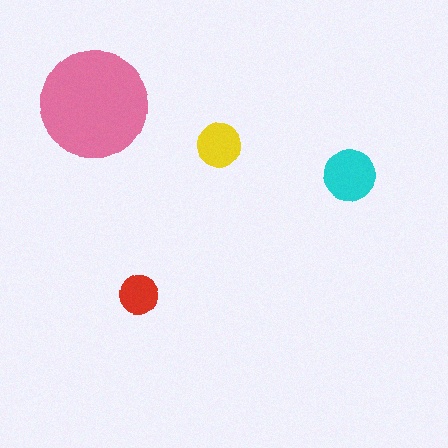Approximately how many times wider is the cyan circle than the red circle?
About 1.5 times wider.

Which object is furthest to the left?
The pink circle is leftmost.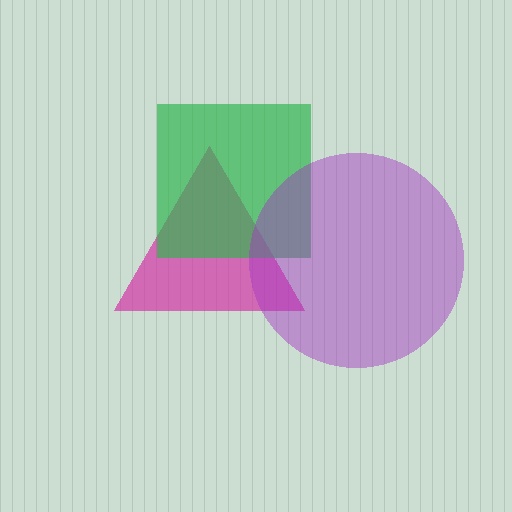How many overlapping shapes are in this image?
There are 3 overlapping shapes in the image.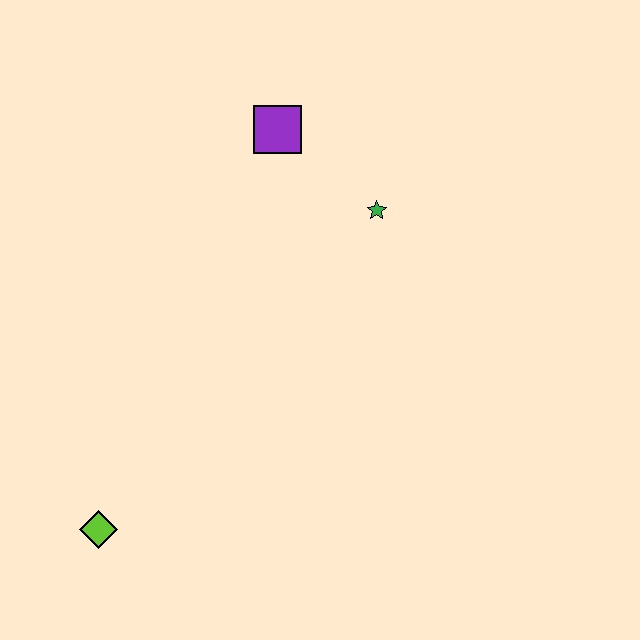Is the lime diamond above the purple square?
No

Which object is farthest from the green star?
The lime diamond is farthest from the green star.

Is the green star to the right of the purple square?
Yes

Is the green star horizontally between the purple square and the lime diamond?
No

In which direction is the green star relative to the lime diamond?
The green star is above the lime diamond.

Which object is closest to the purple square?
The green star is closest to the purple square.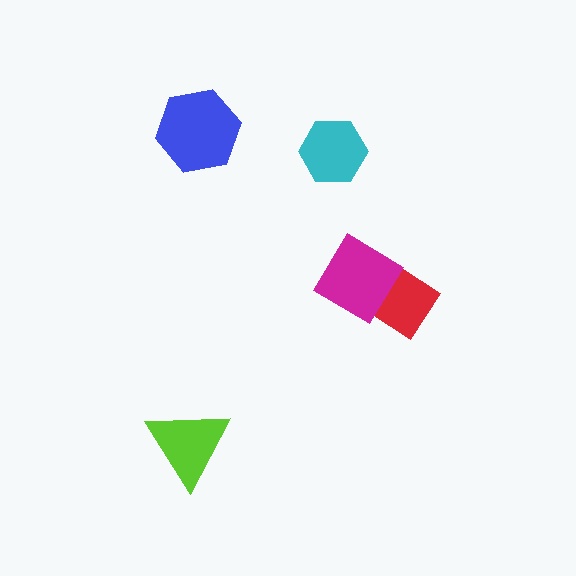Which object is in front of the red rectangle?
The magenta diamond is in front of the red rectangle.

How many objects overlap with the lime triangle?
0 objects overlap with the lime triangle.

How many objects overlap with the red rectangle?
1 object overlaps with the red rectangle.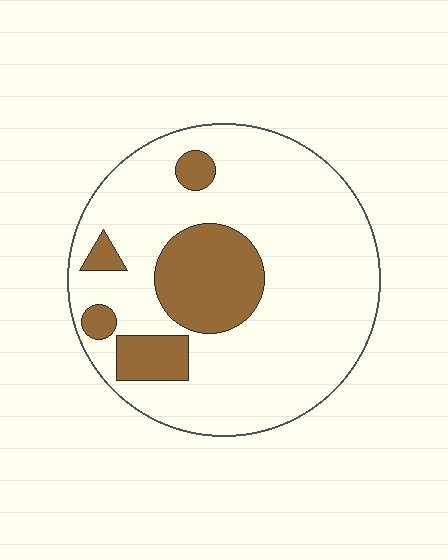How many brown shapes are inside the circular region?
5.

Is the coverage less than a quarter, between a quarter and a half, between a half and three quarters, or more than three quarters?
Less than a quarter.